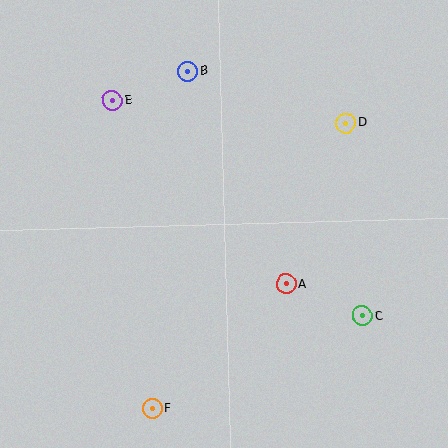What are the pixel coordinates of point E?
Point E is at (112, 100).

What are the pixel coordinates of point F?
Point F is at (152, 408).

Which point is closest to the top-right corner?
Point D is closest to the top-right corner.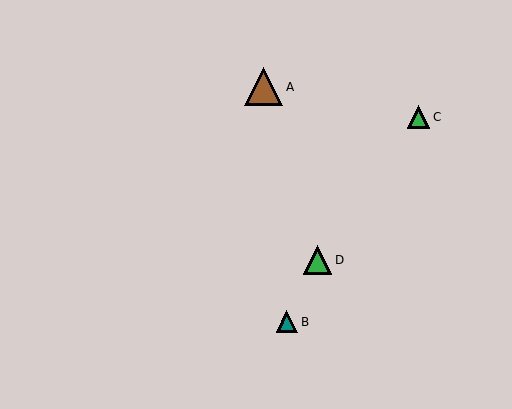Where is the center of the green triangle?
The center of the green triangle is at (419, 117).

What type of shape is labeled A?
Shape A is a brown triangle.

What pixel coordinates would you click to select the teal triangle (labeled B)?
Click at (287, 322) to select the teal triangle B.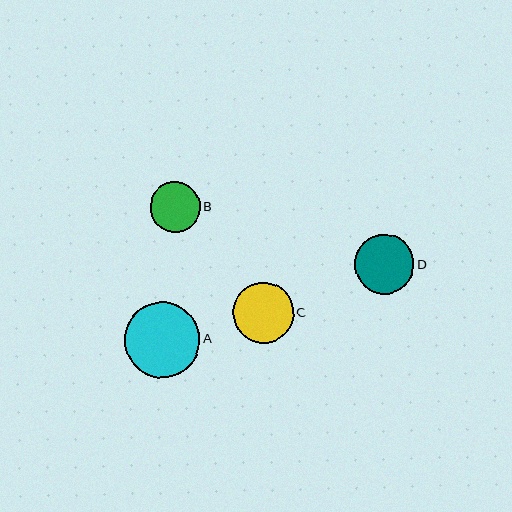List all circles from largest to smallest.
From largest to smallest: A, C, D, B.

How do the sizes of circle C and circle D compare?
Circle C and circle D are approximately the same size.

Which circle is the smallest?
Circle B is the smallest with a size of approximately 50 pixels.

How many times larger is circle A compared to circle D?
Circle A is approximately 1.3 times the size of circle D.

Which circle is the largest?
Circle A is the largest with a size of approximately 75 pixels.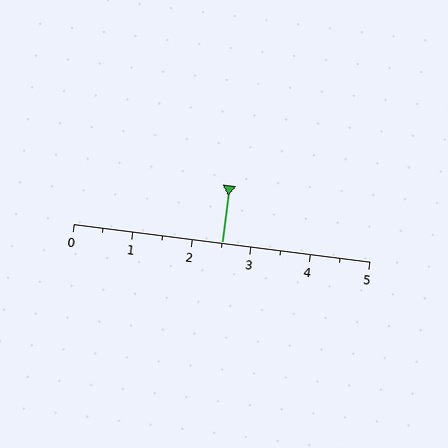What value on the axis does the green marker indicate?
The marker indicates approximately 2.5.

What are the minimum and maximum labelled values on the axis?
The axis runs from 0 to 5.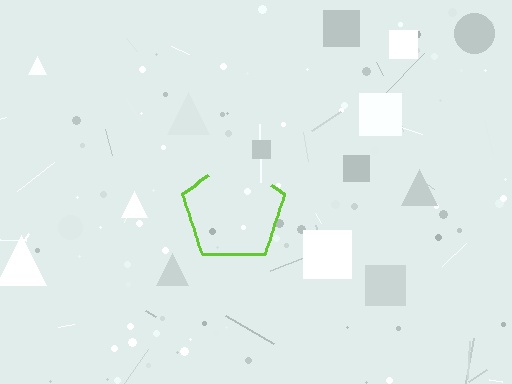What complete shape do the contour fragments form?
The contour fragments form a pentagon.